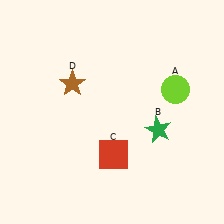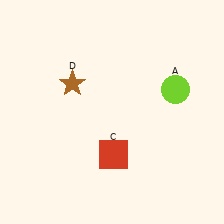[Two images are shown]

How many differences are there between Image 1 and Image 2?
There is 1 difference between the two images.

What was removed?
The green star (B) was removed in Image 2.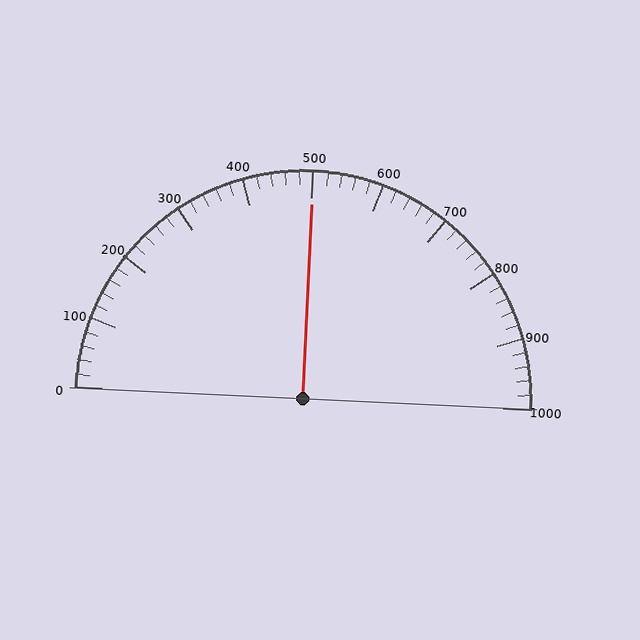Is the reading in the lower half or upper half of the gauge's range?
The reading is in the upper half of the range (0 to 1000).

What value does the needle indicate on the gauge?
The needle indicates approximately 500.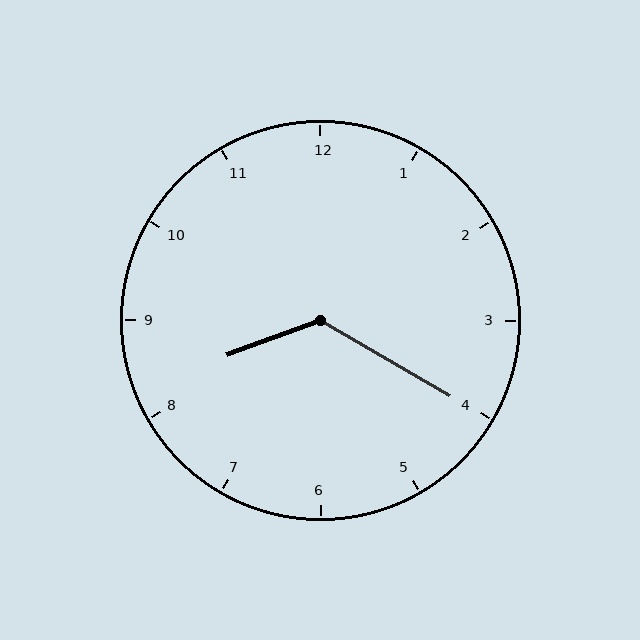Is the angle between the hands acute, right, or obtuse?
It is obtuse.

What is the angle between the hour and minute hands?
Approximately 130 degrees.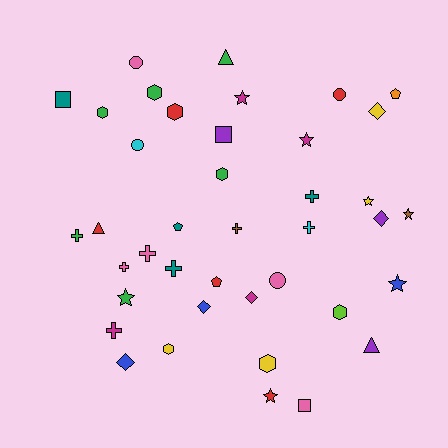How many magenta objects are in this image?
There are 4 magenta objects.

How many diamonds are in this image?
There are 5 diamonds.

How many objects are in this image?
There are 40 objects.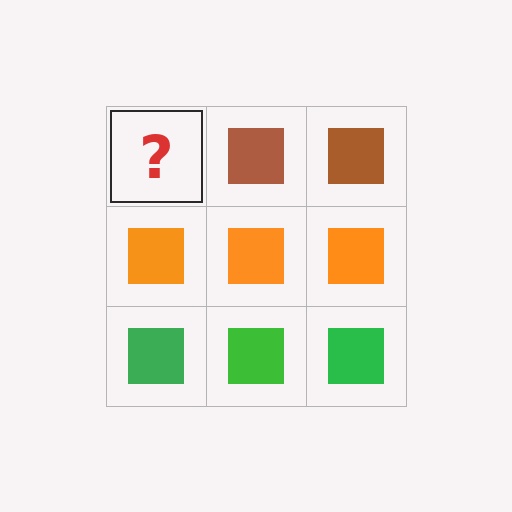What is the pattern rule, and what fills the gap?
The rule is that each row has a consistent color. The gap should be filled with a brown square.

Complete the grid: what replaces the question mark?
The question mark should be replaced with a brown square.